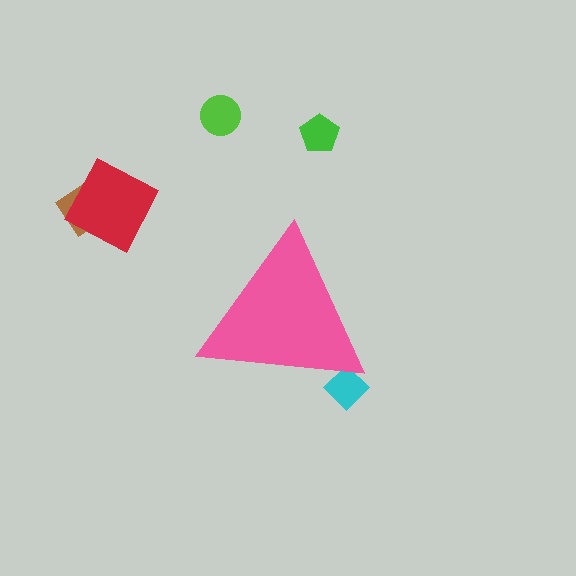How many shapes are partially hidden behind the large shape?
1 shape is partially hidden.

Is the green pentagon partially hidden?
No, the green pentagon is fully visible.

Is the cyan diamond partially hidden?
Yes, the cyan diamond is partially hidden behind the pink triangle.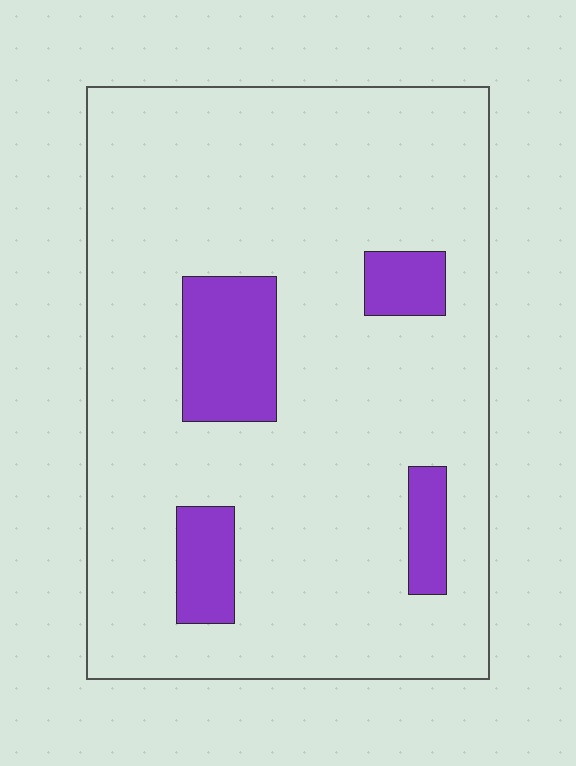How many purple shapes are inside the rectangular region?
4.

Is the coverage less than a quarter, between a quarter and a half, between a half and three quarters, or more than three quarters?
Less than a quarter.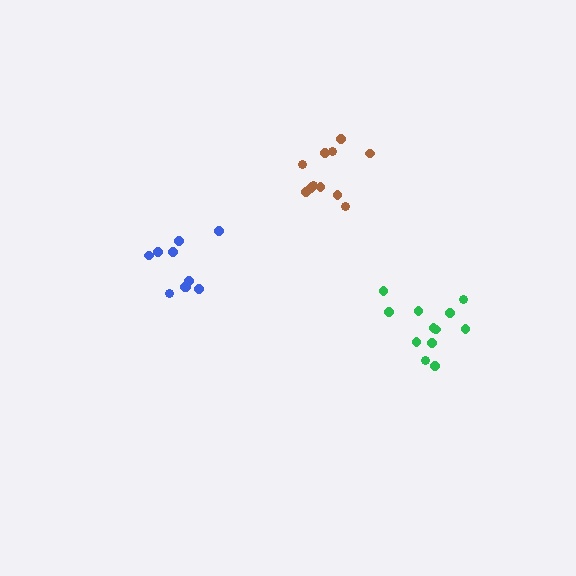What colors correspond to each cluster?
The clusters are colored: green, brown, blue.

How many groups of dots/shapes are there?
There are 3 groups.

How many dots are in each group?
Group 1: 12 dots, Group 2: 11 dots, Group 3: 10 dots (33 total).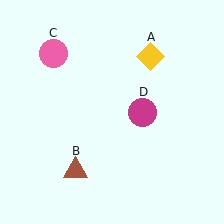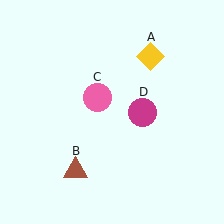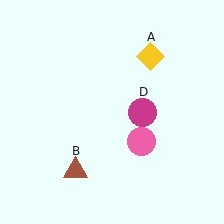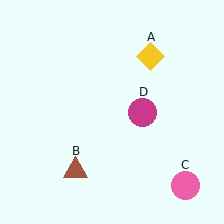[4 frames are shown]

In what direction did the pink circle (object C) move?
The pink circle (object C) moved down and to the right.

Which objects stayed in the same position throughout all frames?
Yellow diamond (object A) and brown triangle (object B) and magenta circle (object D) remained stationary.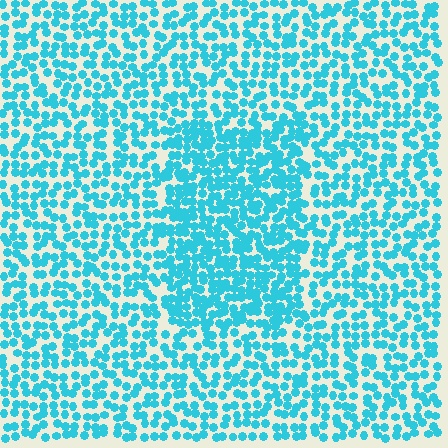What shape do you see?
I see a rectangle.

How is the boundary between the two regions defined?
The boundary is defined by a change in element density (approximately 1.6x ratio). All elements are the same color, size, and shape.